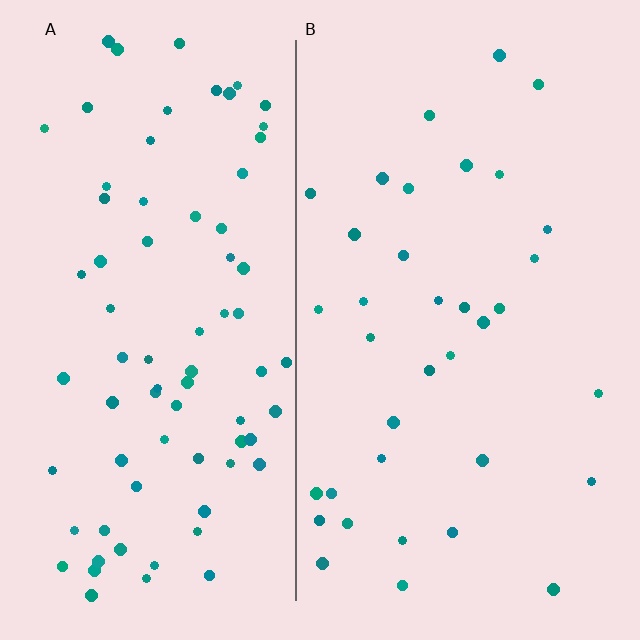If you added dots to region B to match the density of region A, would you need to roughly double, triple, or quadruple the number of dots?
Approximately double.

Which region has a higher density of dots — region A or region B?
A (the left).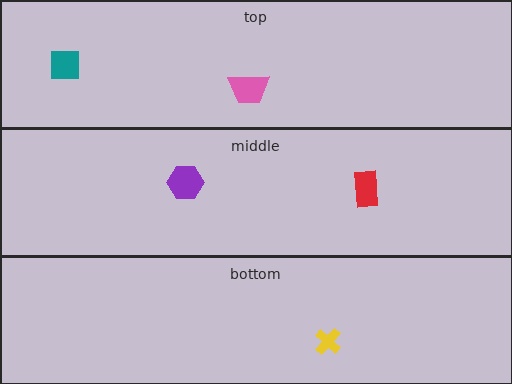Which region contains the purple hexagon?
The middle region.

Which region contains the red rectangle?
The middle region.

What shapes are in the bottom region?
The yellow cross.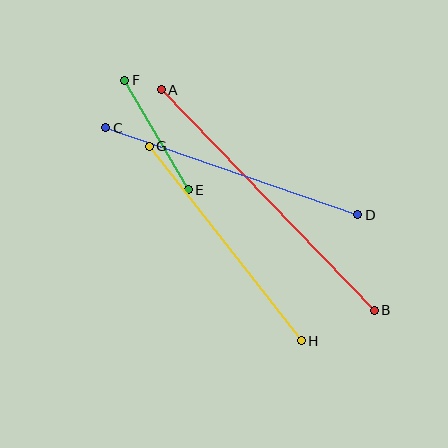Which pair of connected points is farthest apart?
Points A and B are farthest apart.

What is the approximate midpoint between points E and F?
The midpoint is at approximately (156, 135) pixels.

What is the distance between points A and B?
The distance is approximately 306 pixels.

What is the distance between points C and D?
The distance is approximately 267 pixels.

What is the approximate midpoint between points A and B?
The midpoint is at approximately (268, 200) pixels.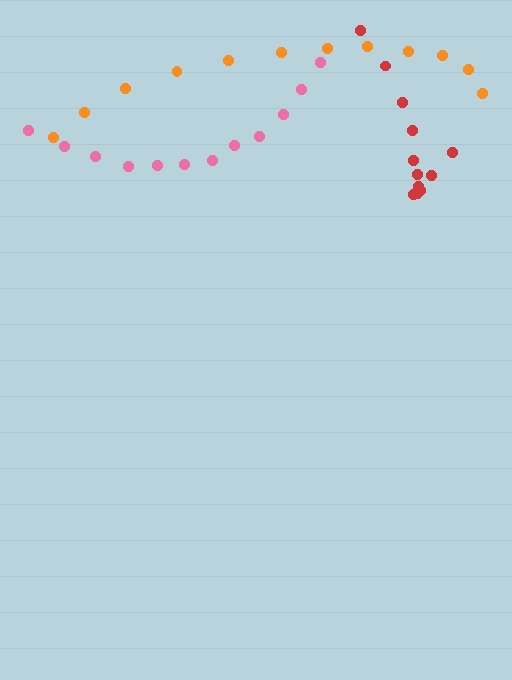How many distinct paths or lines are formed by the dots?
There are 3 distinct paths.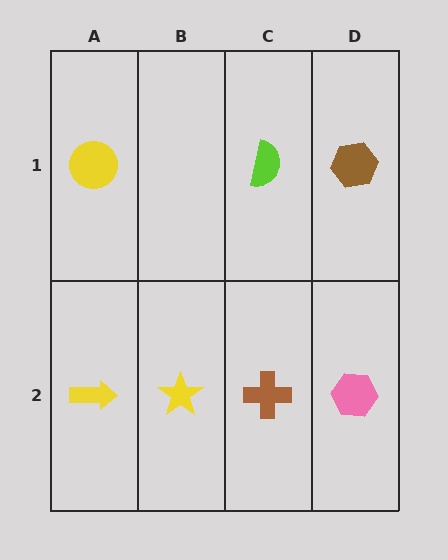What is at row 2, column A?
A yellow arrow.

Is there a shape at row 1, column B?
No, that cell is empty.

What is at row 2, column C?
A brown cross.